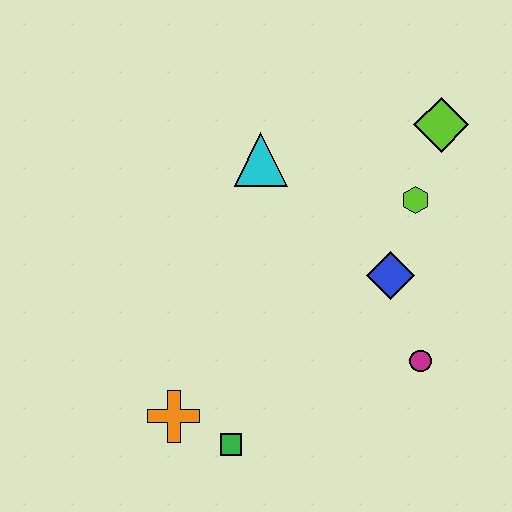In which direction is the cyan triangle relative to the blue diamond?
The cyan triangle is to the left of the blue diamond.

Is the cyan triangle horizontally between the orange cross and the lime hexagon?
Yes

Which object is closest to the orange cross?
The green square is closest to the orange cross.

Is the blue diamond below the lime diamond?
Yes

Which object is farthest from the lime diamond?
The orange cross is farthest from the lime diamond.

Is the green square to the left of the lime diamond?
Yes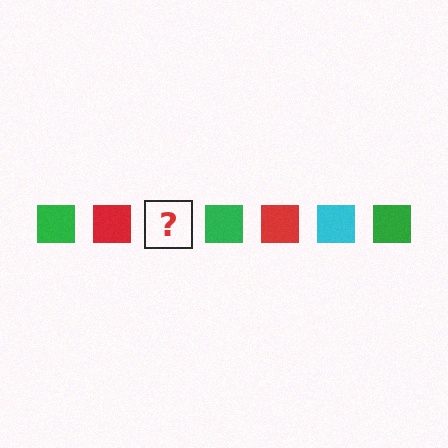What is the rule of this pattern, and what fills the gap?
The rule is that the pattern cycles through green, red, cyan squares. The gap should be filled with a cyan square.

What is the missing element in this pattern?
The missing element is a cyan square.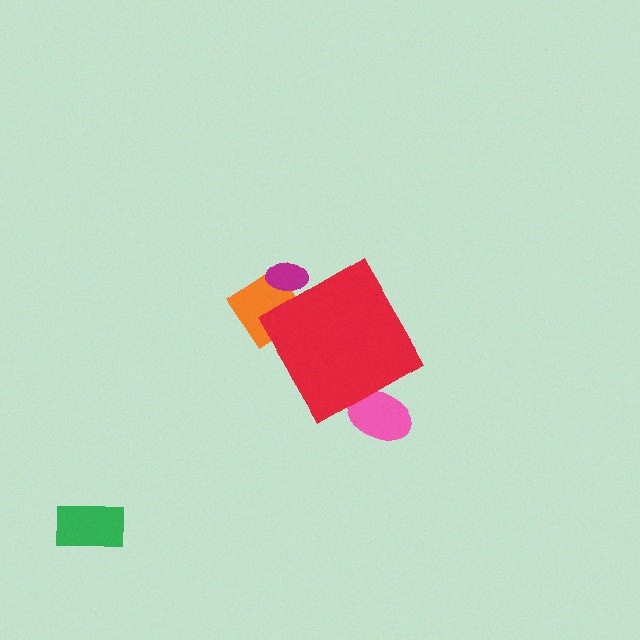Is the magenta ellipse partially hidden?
Yes, the magenta ellipse is partially hidden behind the red diamond.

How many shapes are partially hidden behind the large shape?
3 shapes are partially hidden.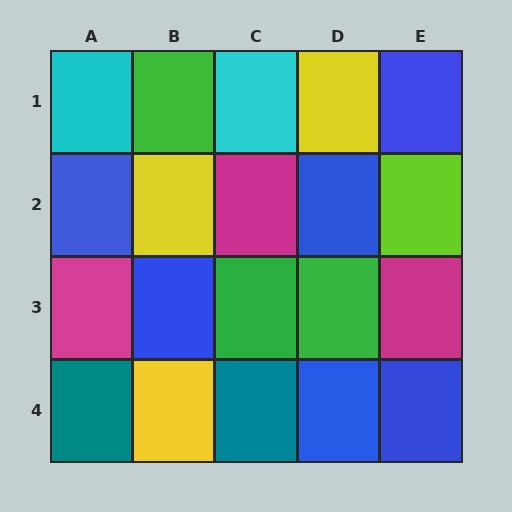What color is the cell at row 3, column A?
Magenta.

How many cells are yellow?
3 cells are yellow.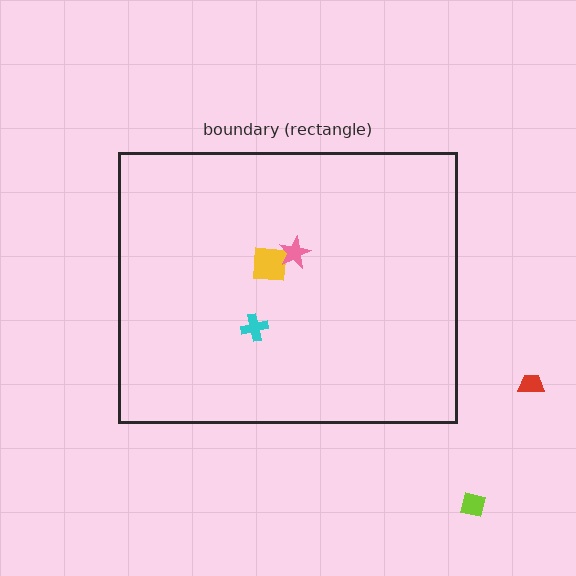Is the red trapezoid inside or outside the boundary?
Outside.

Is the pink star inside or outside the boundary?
Inside.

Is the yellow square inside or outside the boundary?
Inside.